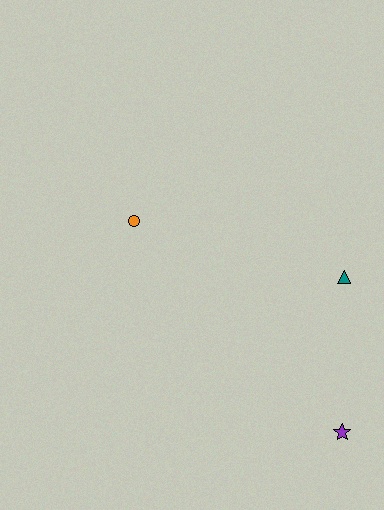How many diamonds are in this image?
There are no diamonds.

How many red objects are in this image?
There are no red objects.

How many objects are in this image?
There are 3 objects.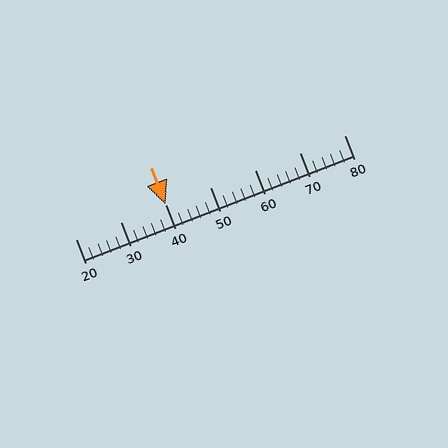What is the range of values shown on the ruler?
The ruler shows values from 20 to 80.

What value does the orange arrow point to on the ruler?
The orange arrow points to approximately 40.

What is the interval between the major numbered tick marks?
The major tick marks are spaced 10 units apart.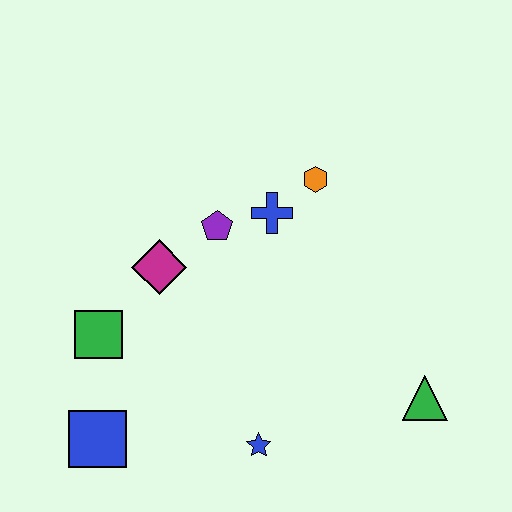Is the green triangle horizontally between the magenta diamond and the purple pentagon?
No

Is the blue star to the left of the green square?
No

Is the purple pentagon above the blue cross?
No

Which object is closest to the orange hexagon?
The blue cross is closest to the orange hexagon.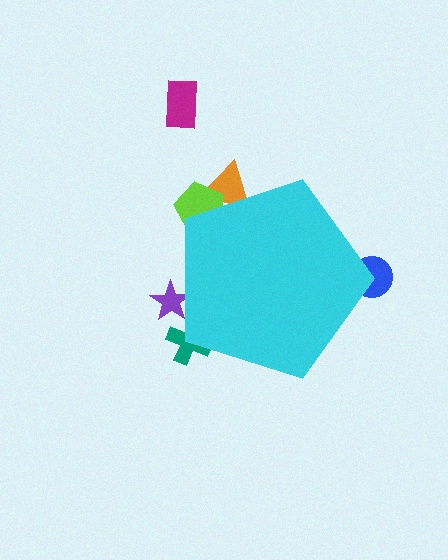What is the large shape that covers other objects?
A cyan pentagon.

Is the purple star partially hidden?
Yes, the purple star is partially hidden behind the cyan pentagon.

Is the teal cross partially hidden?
Yes, the teal cross is partially hidden behind the cyan pentagon.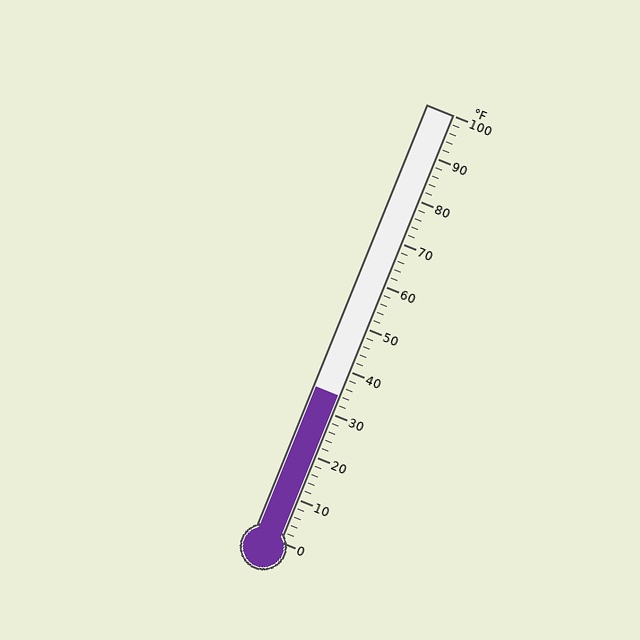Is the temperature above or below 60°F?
The temperature is below 60°F.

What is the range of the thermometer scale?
The thermometer scale ranges from 0°F to 100°F.